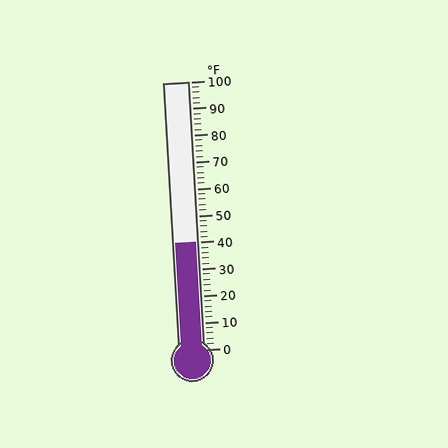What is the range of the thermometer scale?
The thermometer scale ranges from 0°F to 100°F.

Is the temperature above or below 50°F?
The temperature is below 50°F.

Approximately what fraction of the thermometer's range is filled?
The thermometer is filled to approximately 40% of its range.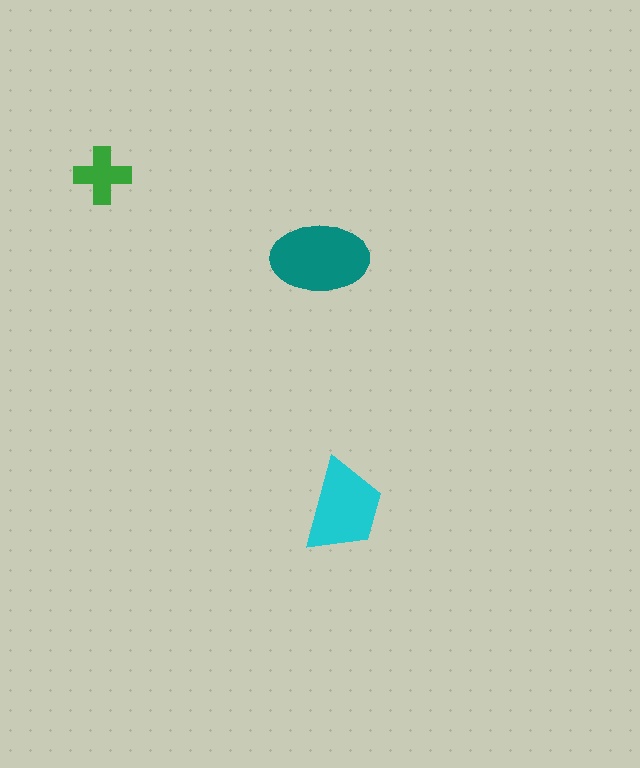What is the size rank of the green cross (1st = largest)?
3rd.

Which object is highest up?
The green cross is topmost.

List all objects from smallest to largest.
The green cross, the cyan trapezoid, the teal ellipse.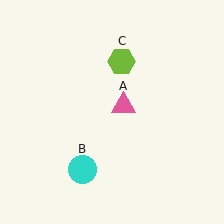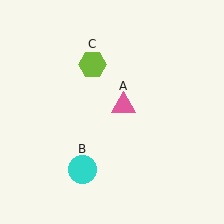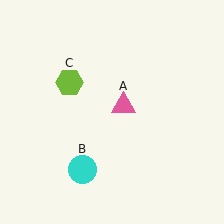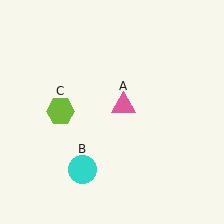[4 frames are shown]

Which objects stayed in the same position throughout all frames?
Pink triangle (object A) and cyan circle (object B) remained stationary.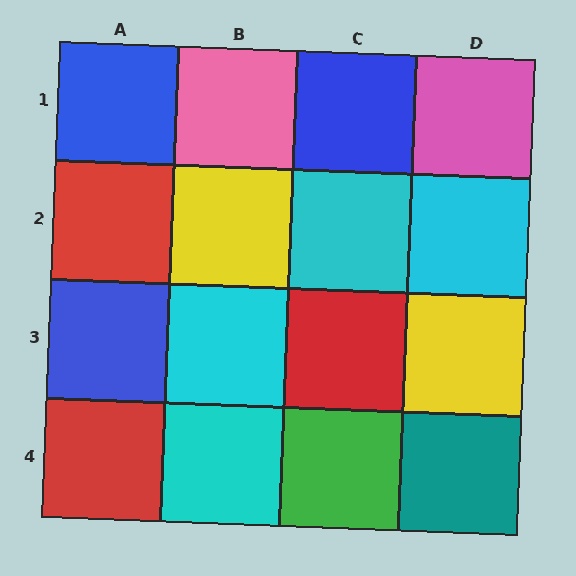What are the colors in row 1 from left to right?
Blue, pink, blue, pink.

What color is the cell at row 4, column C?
Green.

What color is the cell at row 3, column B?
Cyan.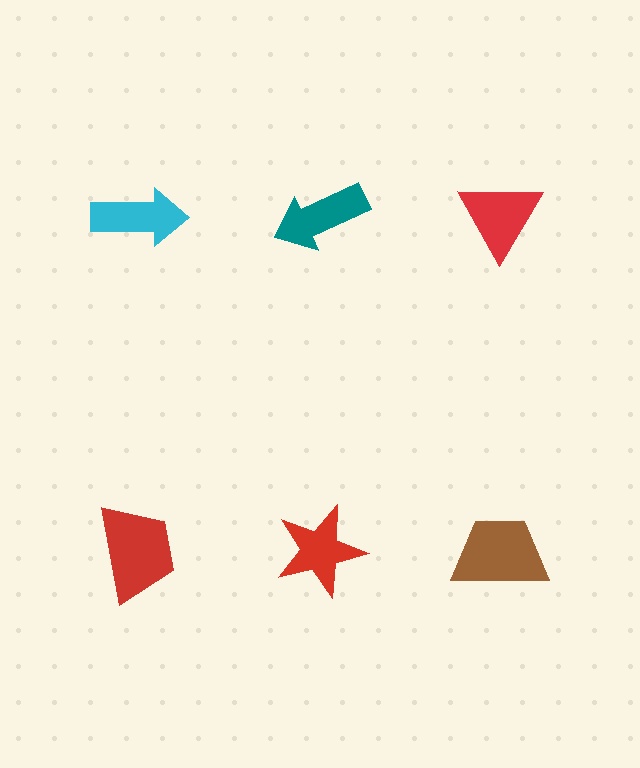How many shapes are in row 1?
3 shapes.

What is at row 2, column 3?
A brown trapezoid.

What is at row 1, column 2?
A teal arrow.